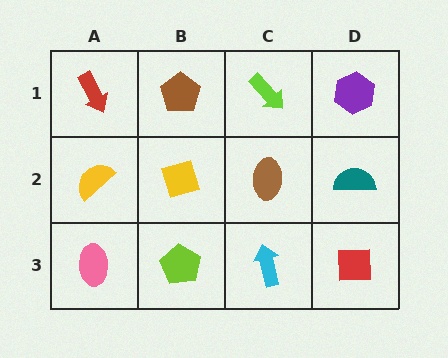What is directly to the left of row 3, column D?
A cyan arrow.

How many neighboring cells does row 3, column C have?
3.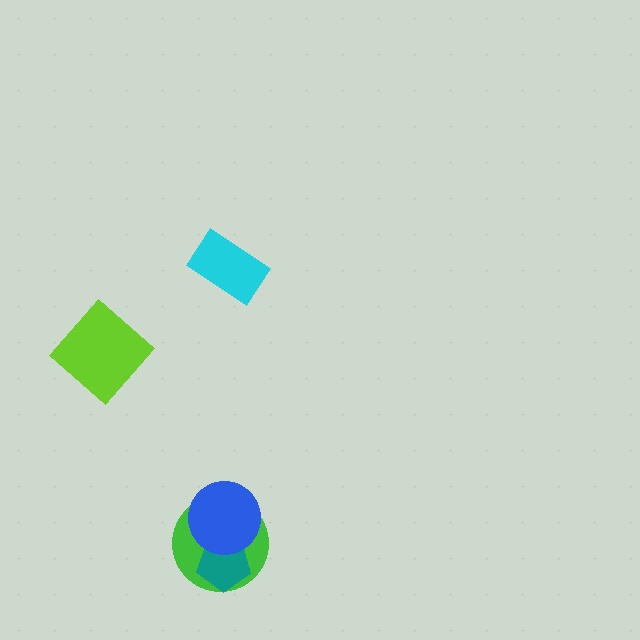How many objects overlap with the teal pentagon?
2 objects overlap with the teal pentagon.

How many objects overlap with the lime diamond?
0 objects overlap with the lime diamond.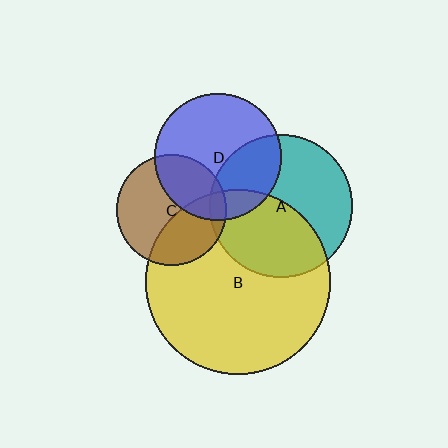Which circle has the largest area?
Circle B (yellow).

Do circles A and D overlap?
Yes.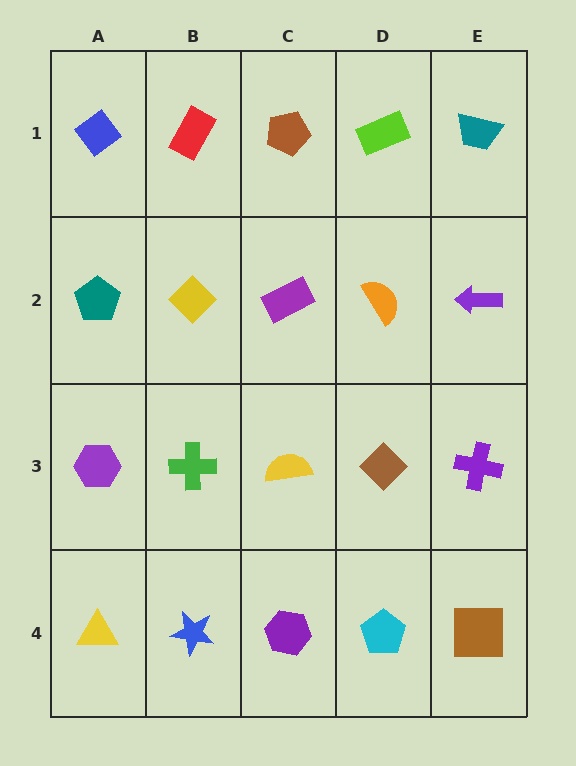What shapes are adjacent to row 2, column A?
A blue diamond (row 1, column A), a purple hexagon (row 3, column A), a yellow diamond (row 2, column B).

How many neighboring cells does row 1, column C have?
3.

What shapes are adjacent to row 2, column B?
A red rectangle (row 1, column B), a green cross (row 3, column B), a teal pentagon (row 2, column A), a purple rectangle (row 2, column C).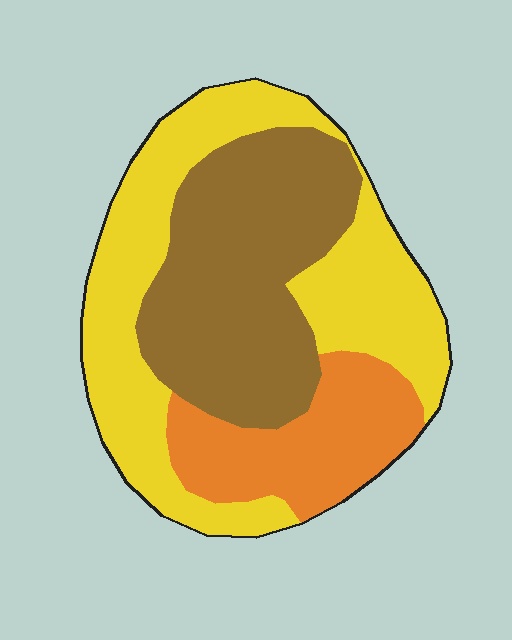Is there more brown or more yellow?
Yellow.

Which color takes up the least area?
Orange, at roughly 20%.